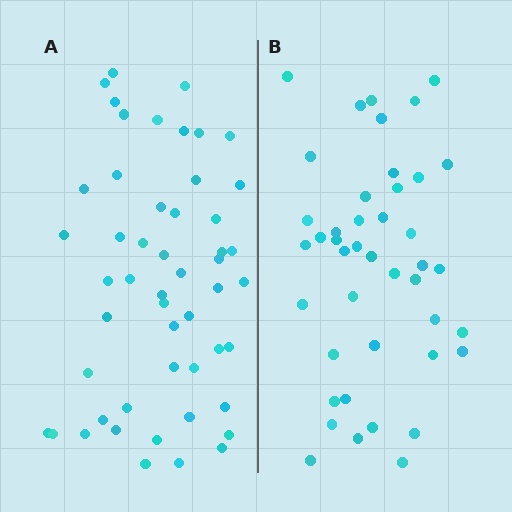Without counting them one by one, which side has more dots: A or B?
Region A (the left region) has more dots.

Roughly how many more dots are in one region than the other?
Region A has roughly 8 or so more dots than region B.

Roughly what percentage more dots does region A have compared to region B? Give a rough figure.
About 20% more.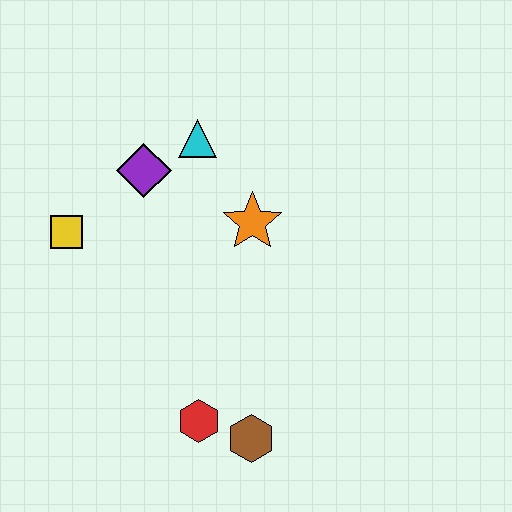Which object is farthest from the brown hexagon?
The cyan triangle is farthest from the brown hexagon.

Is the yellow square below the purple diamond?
Yes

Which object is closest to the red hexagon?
The brown hexagon is closest to the red hexagon.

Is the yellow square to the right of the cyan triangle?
No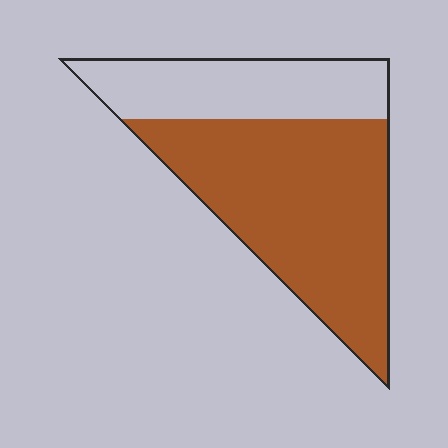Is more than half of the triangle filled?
Yes.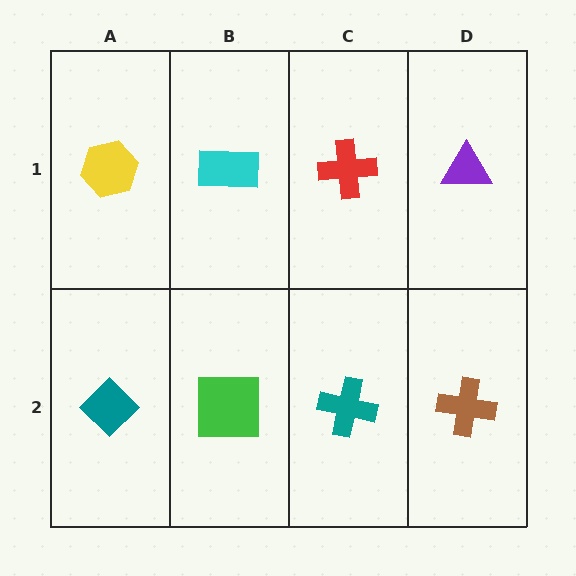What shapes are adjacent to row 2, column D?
A purple triangle (row 1, column D), a teal cross (row 2, column C).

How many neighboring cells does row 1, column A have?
2.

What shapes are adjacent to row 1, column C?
A teal cross (row 2, column C), a cyan rectangle (row 1, column B), a purple triangle (row 1, column D).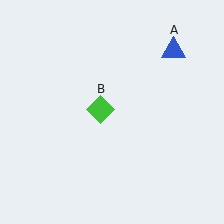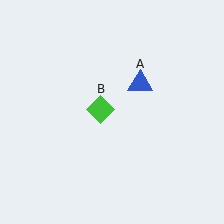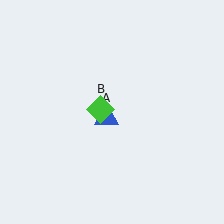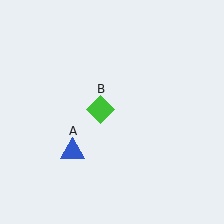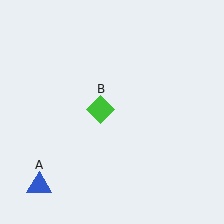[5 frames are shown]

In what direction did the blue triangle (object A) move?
The blue triangle (object A) moved down and to the left.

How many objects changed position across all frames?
1 object changed position: blue triangle (object A).